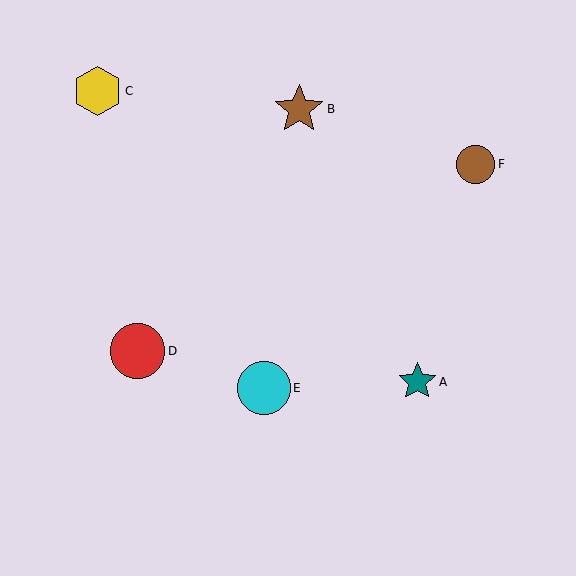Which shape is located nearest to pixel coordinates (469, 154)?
The brown circle (labeled F) at (475, 164) is nearest to that location.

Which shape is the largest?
The red circle (labeled D) is the largest.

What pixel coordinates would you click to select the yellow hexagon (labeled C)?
Click at (97, 91) to select the yellow hexagon C.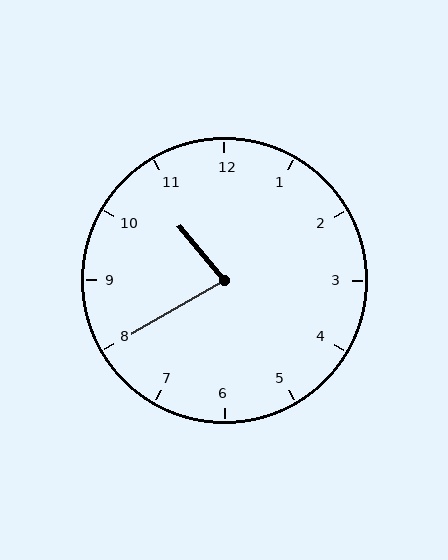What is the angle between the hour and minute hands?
Approximately 80 degrees.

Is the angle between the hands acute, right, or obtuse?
It is acute.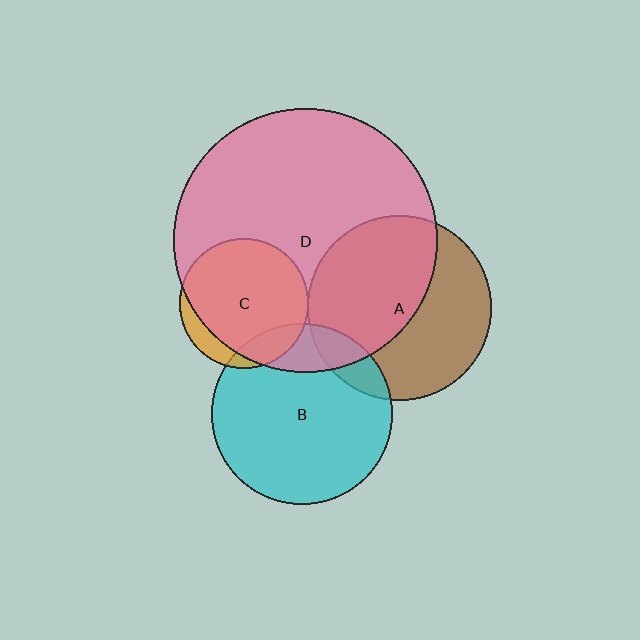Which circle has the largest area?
Circle D (pink).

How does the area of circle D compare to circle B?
Approximately 2.1 times.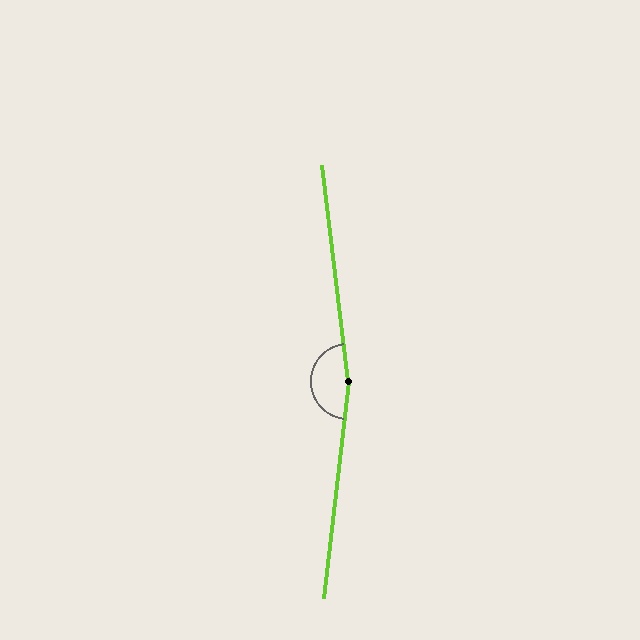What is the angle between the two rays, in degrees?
Approximately 167 degrees.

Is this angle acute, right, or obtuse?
It is obtuse.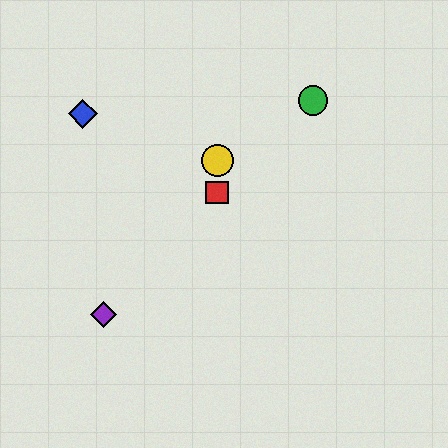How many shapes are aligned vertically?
2 shapes (the red square, the yellow circle) are aligned vertically.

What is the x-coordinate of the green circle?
The green circle is at x≈313.